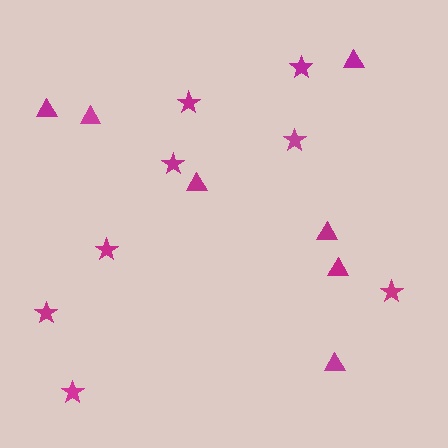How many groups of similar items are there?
There are 2 groups: one group of stars (8) and one group of triangles (7).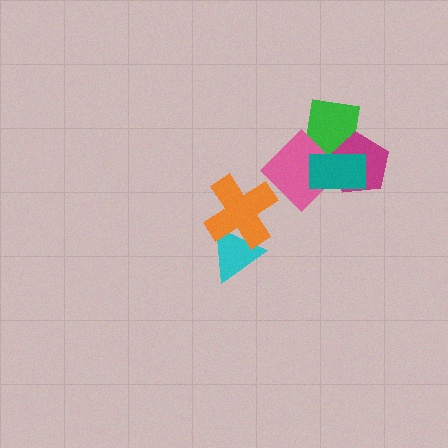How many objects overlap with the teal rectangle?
3 objects overlap with the teal rectangle.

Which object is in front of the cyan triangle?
The orange cross is in front of the cyan triangle.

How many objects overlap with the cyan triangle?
1 object overlaps with the cyan triangle.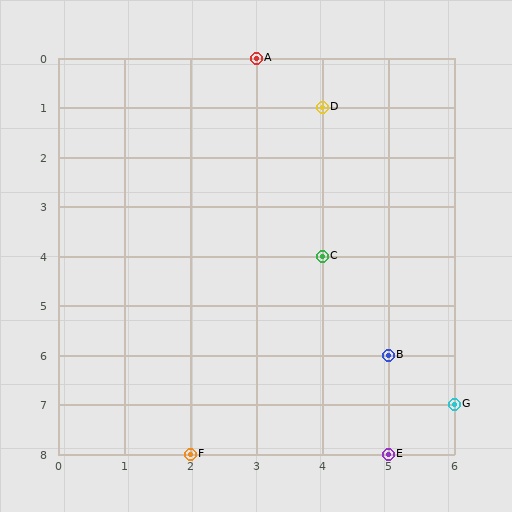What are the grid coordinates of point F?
Point F is at grid coordinates (2, 8).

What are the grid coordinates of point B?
Point B is at grid coordinates (5, 6).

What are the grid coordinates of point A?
Point A is at grid coordinates (3, 0).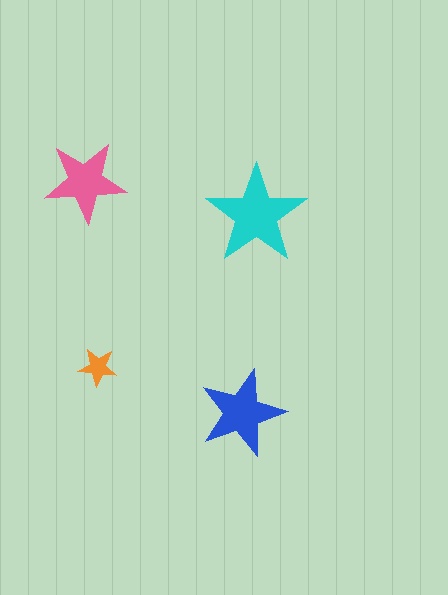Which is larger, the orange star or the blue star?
The blue one.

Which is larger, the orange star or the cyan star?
The cyan one.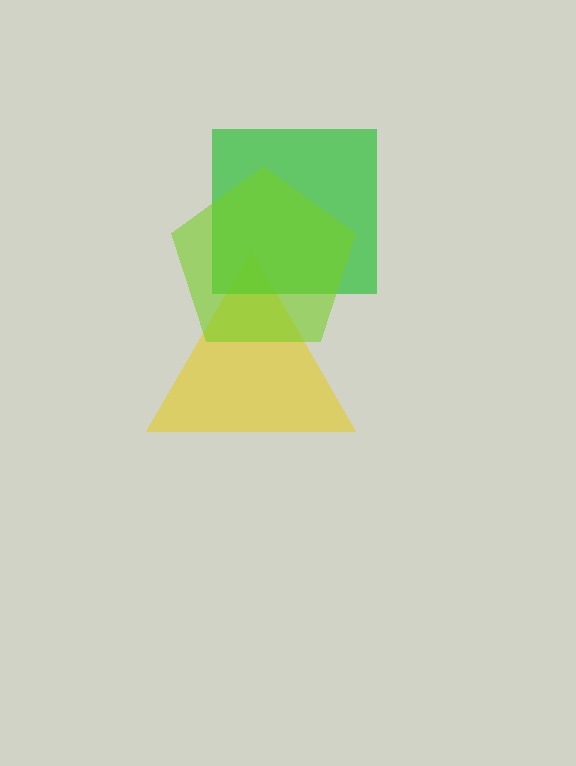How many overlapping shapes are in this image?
There are 3 overlapping shapes in the image.